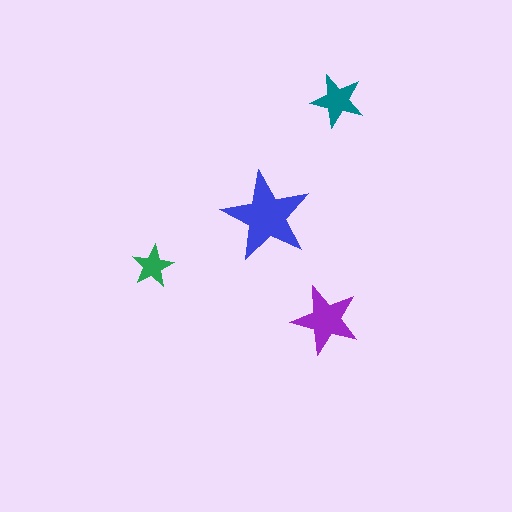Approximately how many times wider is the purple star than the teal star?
About 1.5 times wider.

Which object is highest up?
The teal star is topmost.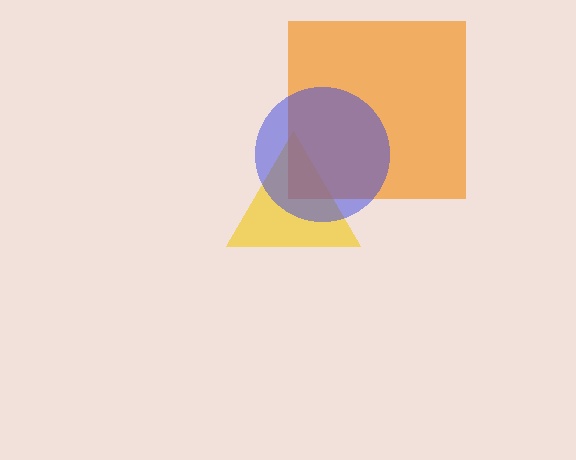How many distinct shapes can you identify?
There are 3 distinct shapes: a yellow triangle, an orange square, a blue circle.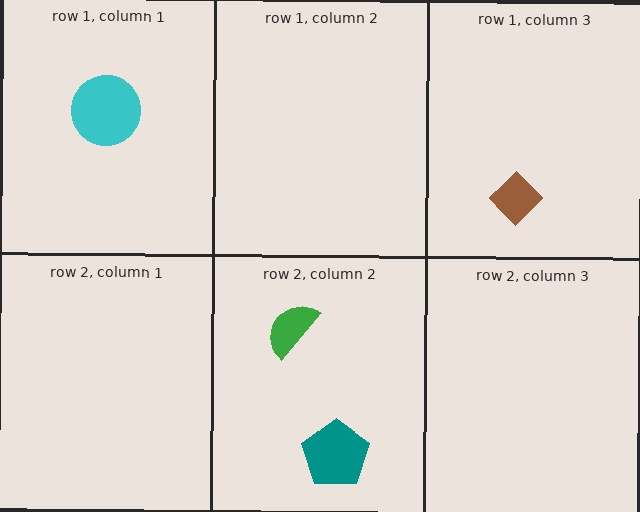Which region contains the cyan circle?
The row 1, column 1 region.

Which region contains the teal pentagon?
The row 2, column 2 region.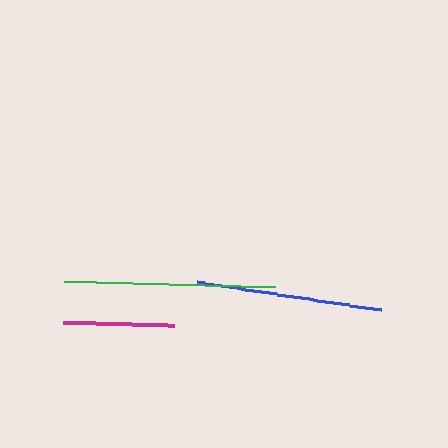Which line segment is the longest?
The green line is the longest at approximately 211 pixels.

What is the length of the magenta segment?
The magenta segment is approximately 111 pixels long.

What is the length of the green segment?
The green segment is approximately 211 pixels long.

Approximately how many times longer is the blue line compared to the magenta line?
The blue line is approximately 1.7 times the length of the magenta line.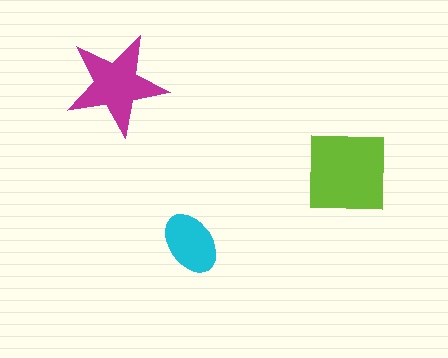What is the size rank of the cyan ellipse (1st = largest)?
3rd.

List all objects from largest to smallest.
The lime square, the magenta star, the cyan ellipse.